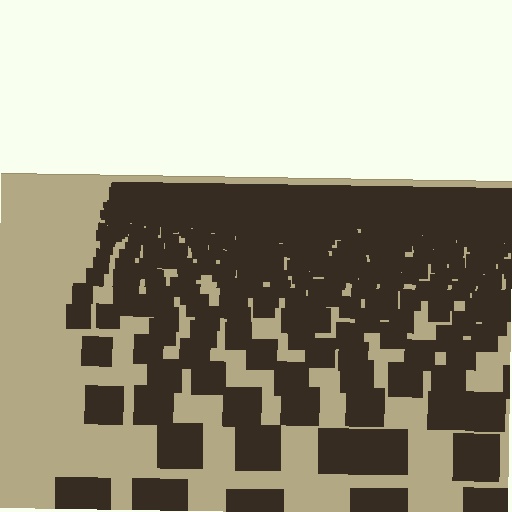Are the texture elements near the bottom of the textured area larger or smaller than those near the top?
Larger. Near the bottom, elements are closer to the viewer and appear at a bigger on-screen size.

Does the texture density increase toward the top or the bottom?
Density increases toward the top.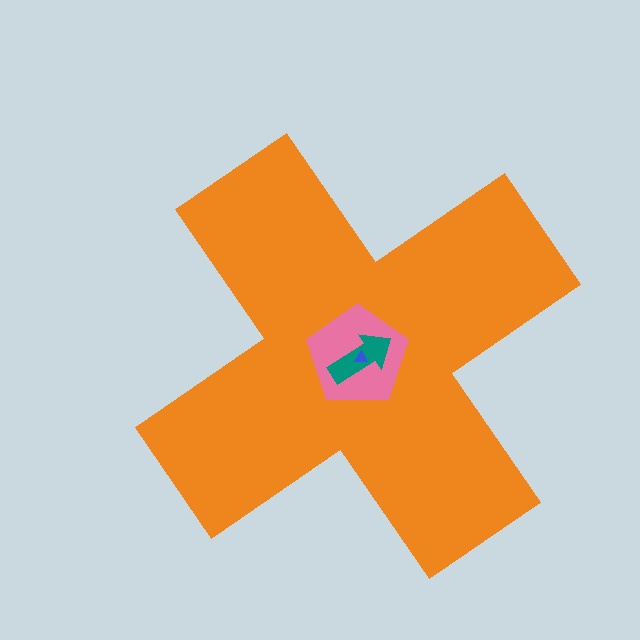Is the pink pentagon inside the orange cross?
Yes.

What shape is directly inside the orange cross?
The pink pentagon.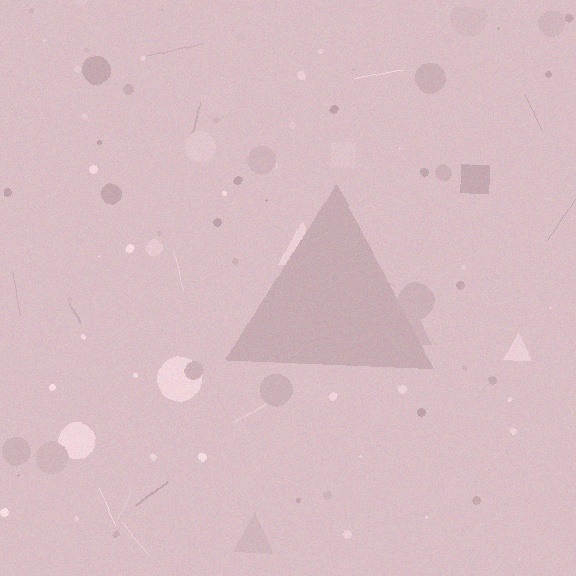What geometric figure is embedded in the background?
A triangle is embedded in the background.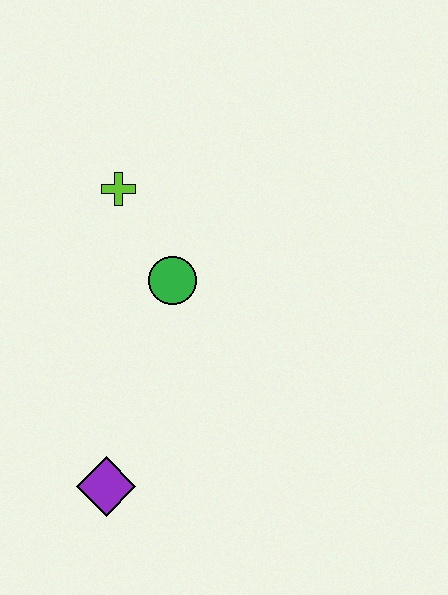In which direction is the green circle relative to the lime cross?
The green circle is below the lime cross.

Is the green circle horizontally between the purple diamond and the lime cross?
No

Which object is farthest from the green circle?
The purple diamond is farthest from the green circle.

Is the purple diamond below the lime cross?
Yes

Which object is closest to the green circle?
The lime cross is closest to the green circle.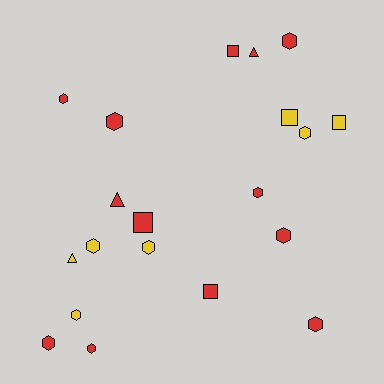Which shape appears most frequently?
Hexagon, with 12 objects.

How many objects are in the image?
There are 20 objects.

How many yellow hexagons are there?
There are 4 yellow hexagons.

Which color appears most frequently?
Red, with 13 objects.